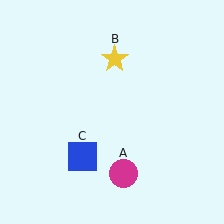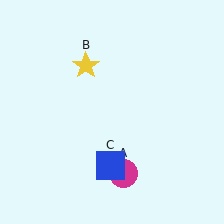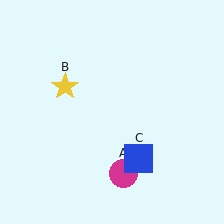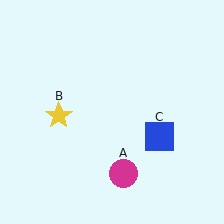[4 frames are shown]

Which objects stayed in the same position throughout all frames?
Magenta circle (object A) remained stationary.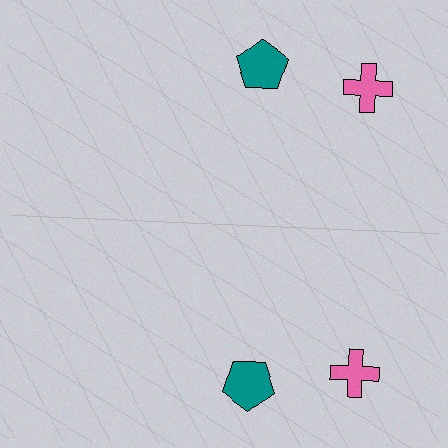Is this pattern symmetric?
Yes, this pattern has bilateral (reflection) symmetry.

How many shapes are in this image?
There are 4 shapes in this image.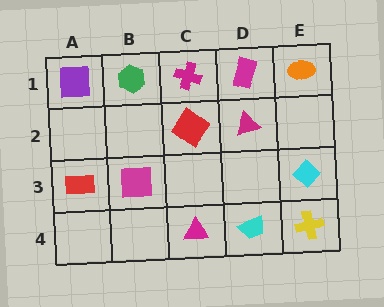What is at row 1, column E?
An orange ellipse.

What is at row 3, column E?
A cyan diamond.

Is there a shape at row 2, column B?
No, that cell is empty.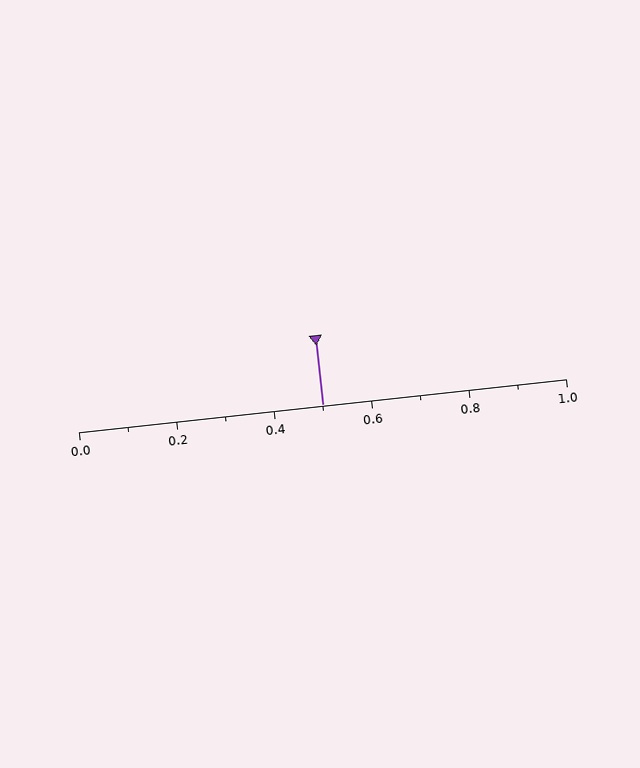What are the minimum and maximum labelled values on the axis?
The axis runs from 0.0 to 1.0.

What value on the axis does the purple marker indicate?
The marker indicates approximately 0.5.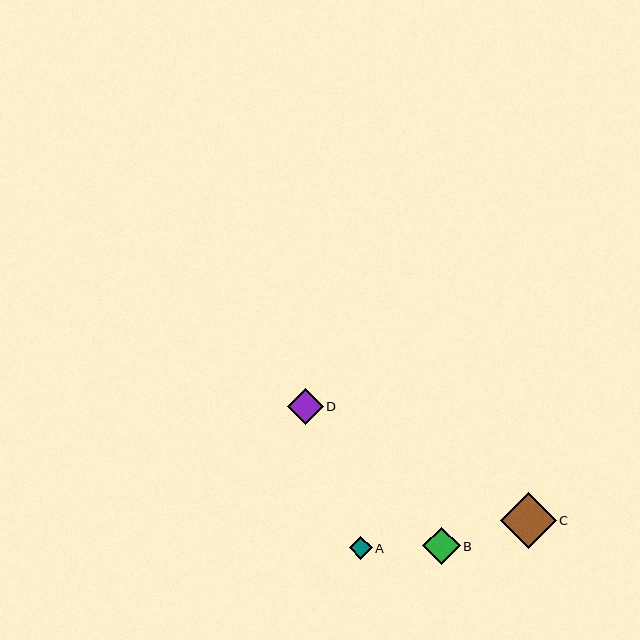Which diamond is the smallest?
Diamond A is the smallest with a size of approximately 23 pixels.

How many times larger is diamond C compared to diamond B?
Diamond C is approximately 1.5 times the size of diamond B.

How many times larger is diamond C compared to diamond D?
Diamond C is approximately 1.6 times the size of diamond D.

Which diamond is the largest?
Diamond C is the largest with a size of approximately 56 pixels.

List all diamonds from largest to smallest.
From largest to smallest: C, B, D, A.